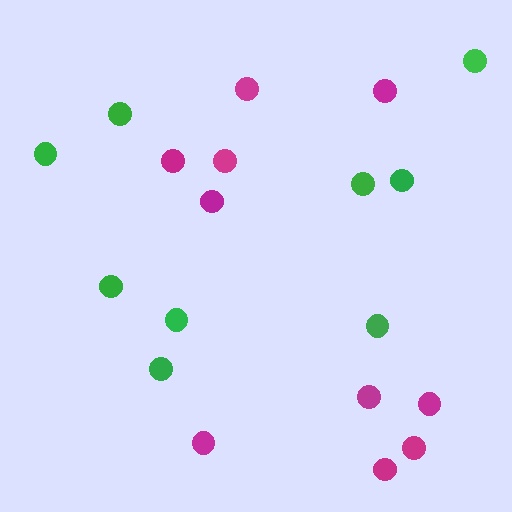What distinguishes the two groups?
There are 2 groups: one group of green circles (9) and one group of magenta circles (10).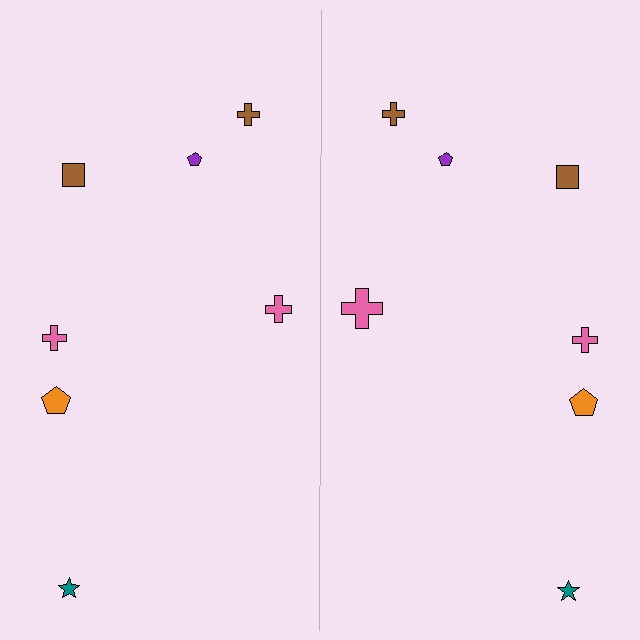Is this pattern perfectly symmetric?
No, the pattern is not perfectly symmetric. The pink cross on the right side has a different size than its mirror counterpart.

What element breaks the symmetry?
The pink cross on the right side has a different size than its mirror counterpart.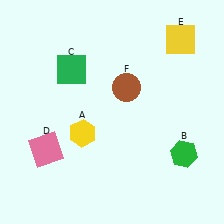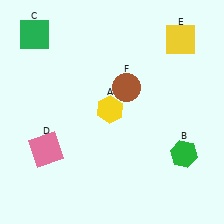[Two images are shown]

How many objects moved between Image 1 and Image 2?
2 objects moved between the two images.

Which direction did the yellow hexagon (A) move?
The yellow hexagon (A) moved right.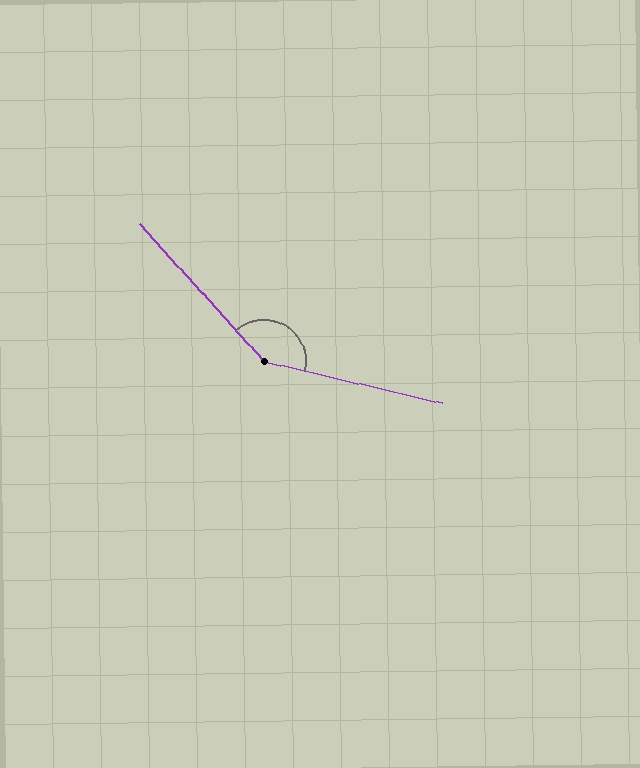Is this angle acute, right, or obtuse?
It is obtuse.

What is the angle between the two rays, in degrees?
Approximately 145 degrees.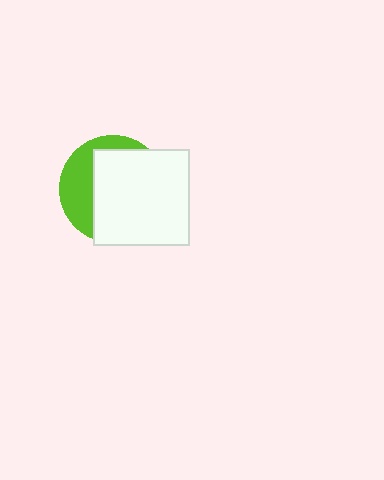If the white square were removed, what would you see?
You would see the complete lime circle.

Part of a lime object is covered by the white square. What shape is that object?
It is a circle.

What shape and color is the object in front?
The object in front is a white square.